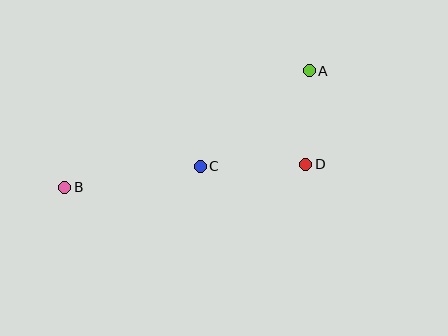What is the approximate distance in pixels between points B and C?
The distance between B and C is approximately 137 pixels.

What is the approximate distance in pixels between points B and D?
The distance between B and D is approximately 242 pixels.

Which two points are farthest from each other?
Points A and B are farthest from each other.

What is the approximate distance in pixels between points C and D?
The distance between C and D is approximately 106 pixels.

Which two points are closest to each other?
Points A and D are closest to each other.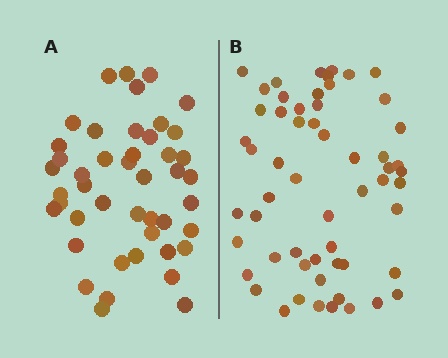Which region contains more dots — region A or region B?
Region B (the right region) has more dots.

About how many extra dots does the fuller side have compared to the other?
Region B has roughly 12 or so more dots than region A.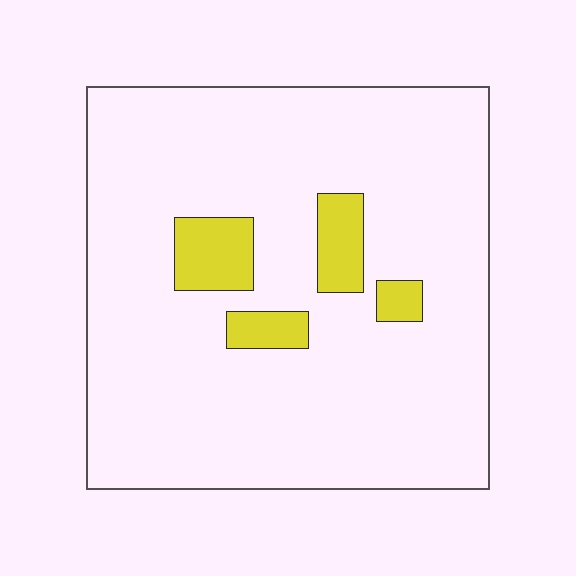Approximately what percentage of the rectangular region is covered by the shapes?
Approximately 10%.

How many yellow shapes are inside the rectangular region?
4.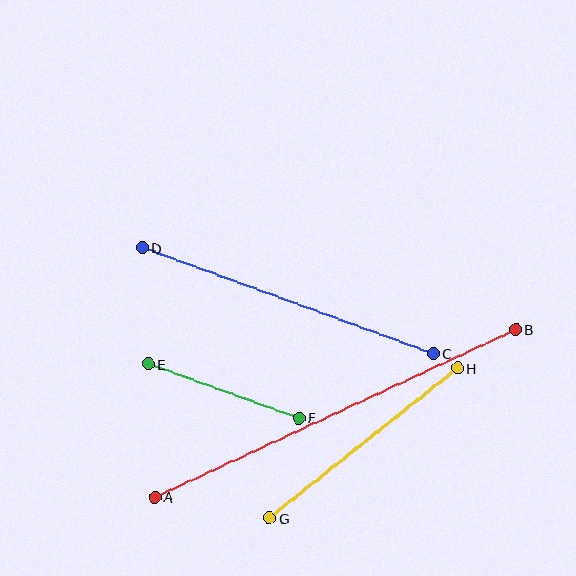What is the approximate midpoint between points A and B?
The midpoint is at approximately (335, 413) pixels.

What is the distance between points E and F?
The distance is approximately 160 pixels.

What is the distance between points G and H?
The distance is approximately 241 pixels.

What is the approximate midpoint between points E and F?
The midpoint is at approximately (224, 391) pixels.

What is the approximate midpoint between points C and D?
The midpoint is at approximately (288, 300) pixels.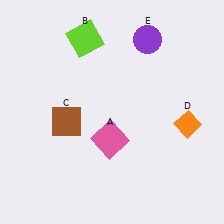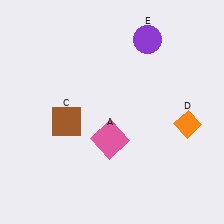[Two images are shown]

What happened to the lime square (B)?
The lime square (B) was removed in Image 2. It was in the top-left area of Image 1.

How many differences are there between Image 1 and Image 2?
There is 1 difference between the two images.